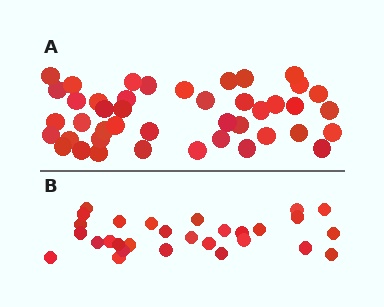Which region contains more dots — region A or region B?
Region A (the top region) has more dots.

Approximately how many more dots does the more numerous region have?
Region A has approximately 15 more dots than region B.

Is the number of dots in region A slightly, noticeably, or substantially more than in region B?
Region A has substantially more. The ratio is roughly 1.5 to 1.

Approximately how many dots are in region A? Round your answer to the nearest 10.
About 40 dots. (The exact count is 43, which rounds to 40.)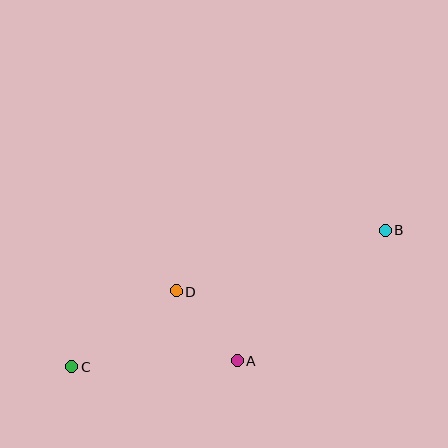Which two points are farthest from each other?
Points B and C are farthest from each other.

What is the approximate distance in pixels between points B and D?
The distance between B and D is approximately 217 pixels.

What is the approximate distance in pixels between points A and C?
The distance between A and C is approximately 166 pixels.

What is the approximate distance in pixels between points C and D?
The distance between C and D is approximately 129 pixels.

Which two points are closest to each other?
Points A and D are closest to each other.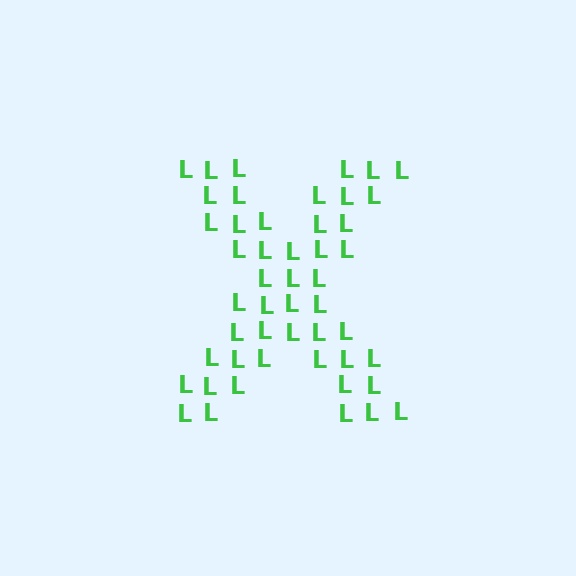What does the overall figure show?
The overall figure shows the letter X.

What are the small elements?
The small elements are letter L's.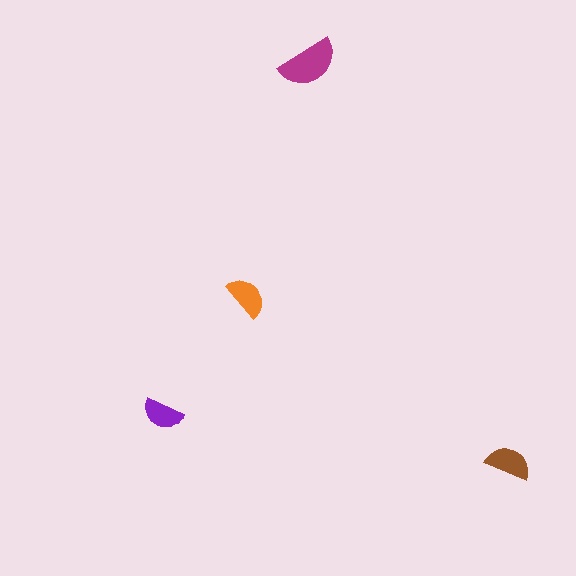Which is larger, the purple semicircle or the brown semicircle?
The brown one.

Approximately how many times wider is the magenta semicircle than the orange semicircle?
About 1.5 times wider.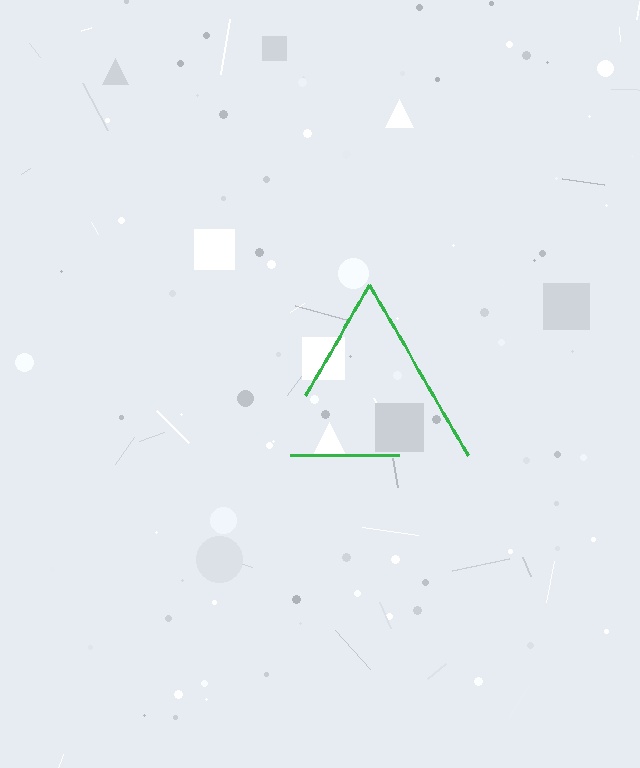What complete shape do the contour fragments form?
The contour fragments form a triangle.